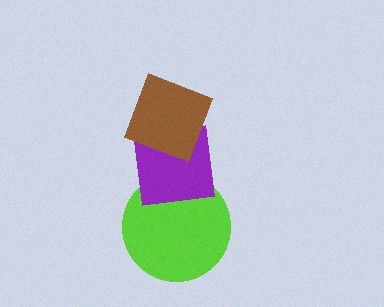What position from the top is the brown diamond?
The brown diamond is 1st from the top.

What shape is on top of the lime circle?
The purple square is on top of the lime circle.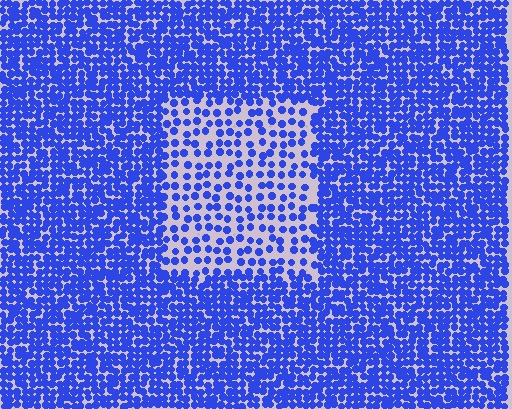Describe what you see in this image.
The image contains small blue elements arranged at two different densities. A rectangle-shaped region is visible where the elements are less densely packed than the surrounding area.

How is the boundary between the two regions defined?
The boundary is defined by a change in element density (approximately 2.3x ratio). All elements are the same color, size, and shape.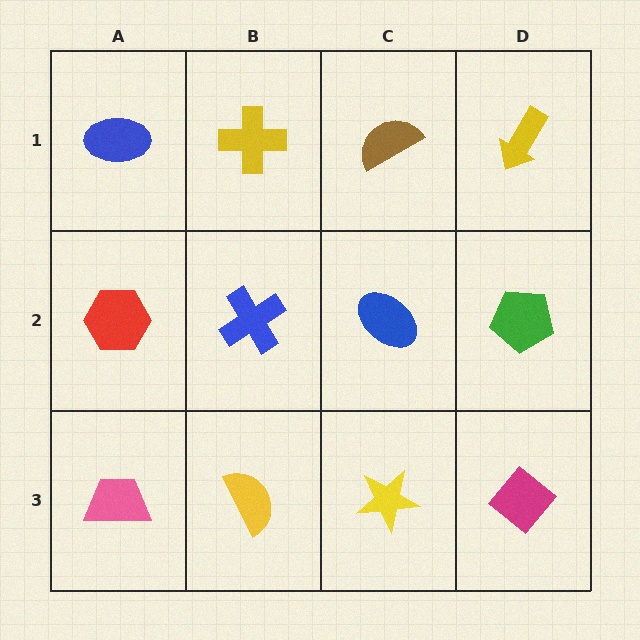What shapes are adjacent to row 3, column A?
A red hexagon (row 2, column A), a yellow semicircle (row 3, column B).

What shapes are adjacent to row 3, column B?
A blue cross (row 2, column B), a pink trapezoid (row 3, column A), a yellow star (row 3, column C).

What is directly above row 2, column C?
A brown semicircle.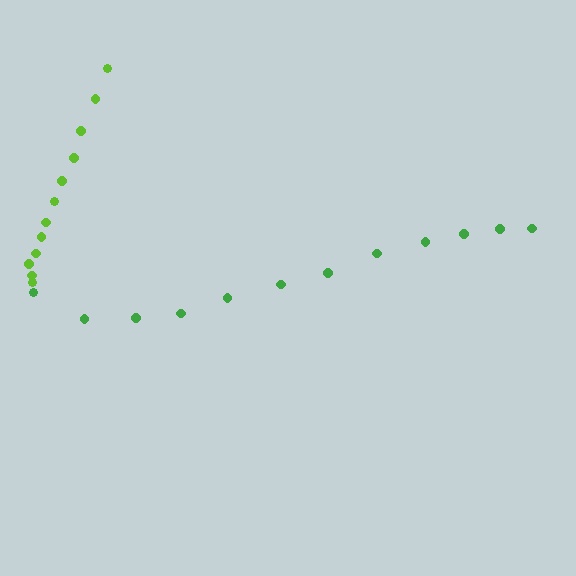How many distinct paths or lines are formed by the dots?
There are 2 distinct paths.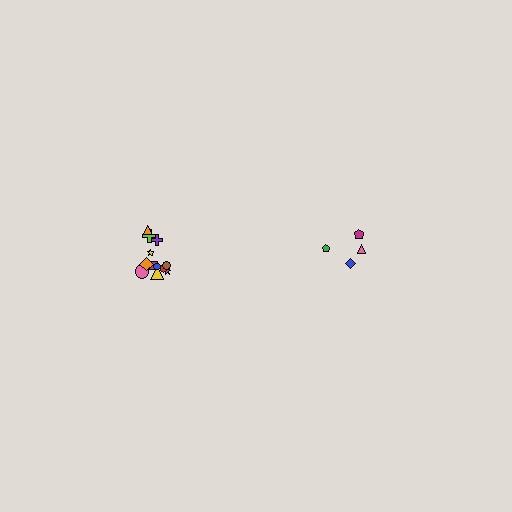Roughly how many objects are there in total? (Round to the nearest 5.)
Roughly 15 objects in total.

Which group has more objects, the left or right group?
The left group.